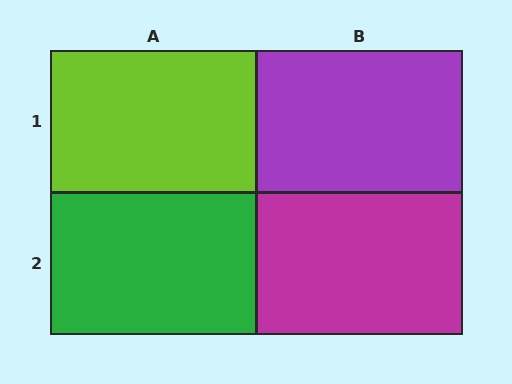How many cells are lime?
1 cell is lime.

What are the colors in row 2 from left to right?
Green, magenta.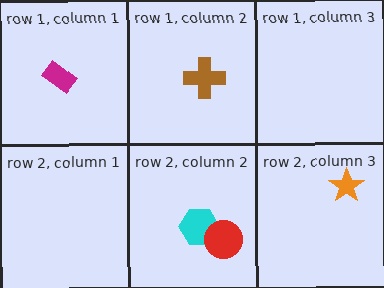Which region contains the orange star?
The row 2, column 3 region.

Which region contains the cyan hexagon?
The row 2, column 2 region.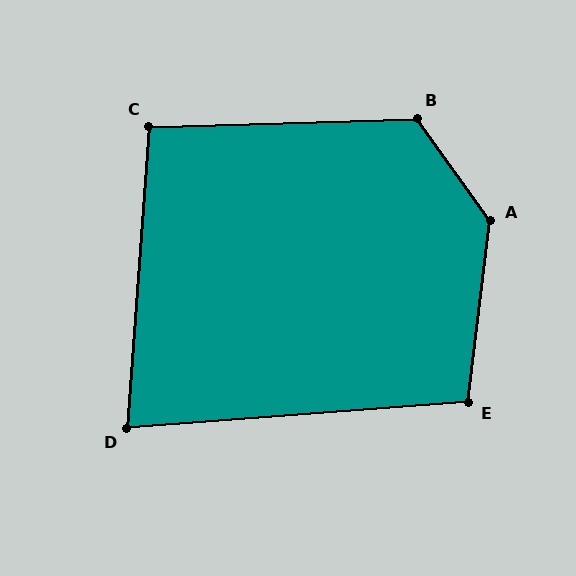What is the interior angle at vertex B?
Approximately 124 degrees (obtuse).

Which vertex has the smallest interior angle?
D, at approximately 82 degrees.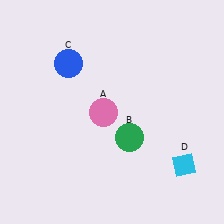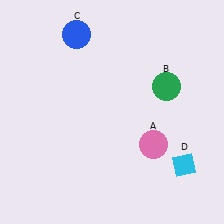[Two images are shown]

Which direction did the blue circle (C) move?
The blue circle (C) moved up.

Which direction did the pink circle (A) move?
The pink circle (A) moved right.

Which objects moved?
The objects that moved are: the pink circle (A), the green circle (B), the blue circle (C).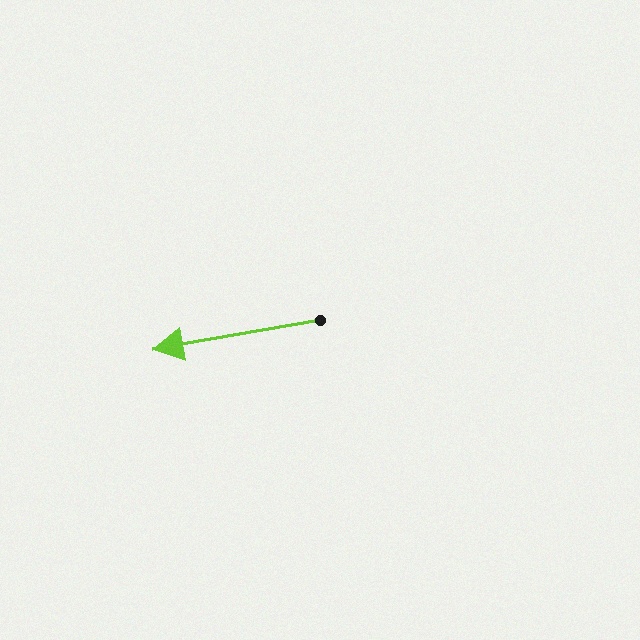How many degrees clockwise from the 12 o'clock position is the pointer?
Approximately 260 degrees.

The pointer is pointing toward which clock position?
Roughly 9 o'clock.